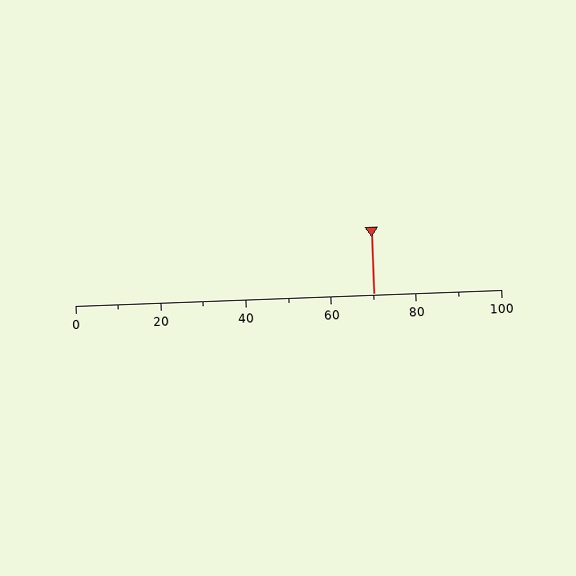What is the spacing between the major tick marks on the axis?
The major ticks are spaced 20 apart.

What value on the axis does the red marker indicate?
The marker indicates approximately 70.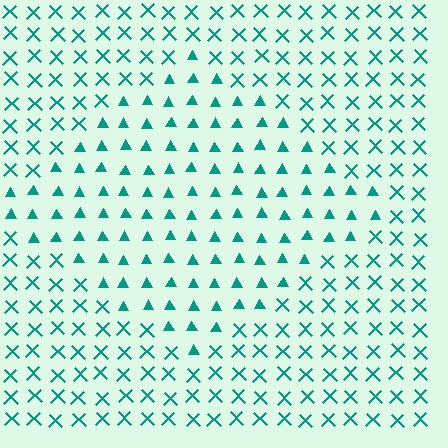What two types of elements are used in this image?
The image uses triangles inside the diamond region and X marks outside it.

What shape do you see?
I see a diamond.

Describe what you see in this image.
The image is filled with small teal elements arranged in a uniform grid. A diamond-shaped region contains triangles, while the surrounding area contains X marks. The boundary is defined purely by the change in element shape.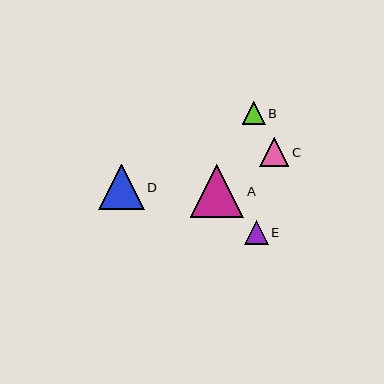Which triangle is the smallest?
Triangle B is the smallest with a size of approximately 23 pixels.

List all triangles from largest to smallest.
From largest to smallest: A, D, C, E, B.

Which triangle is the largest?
Triangle A is the largest with a size of approximately 53 pixels.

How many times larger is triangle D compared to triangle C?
Triangle D is approximately 1.6 times the size of triangle C.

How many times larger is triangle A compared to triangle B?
Triangle A is approximately 2.3 times the size of triangle B.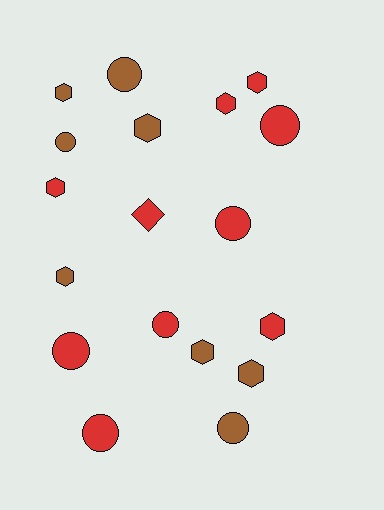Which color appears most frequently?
Red, with 10 objects.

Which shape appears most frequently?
Hexagon, with 9 objects.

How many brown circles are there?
There are 3 brown circles.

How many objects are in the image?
There are 18 objects.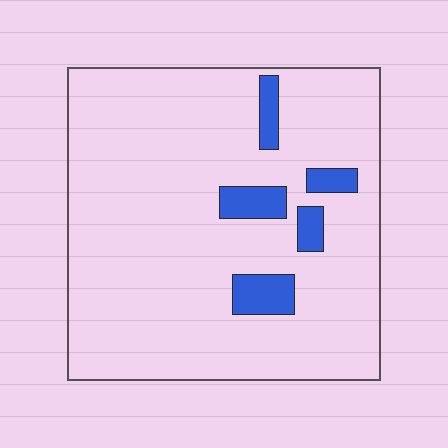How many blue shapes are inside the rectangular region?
5.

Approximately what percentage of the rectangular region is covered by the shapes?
Approximately 10%.